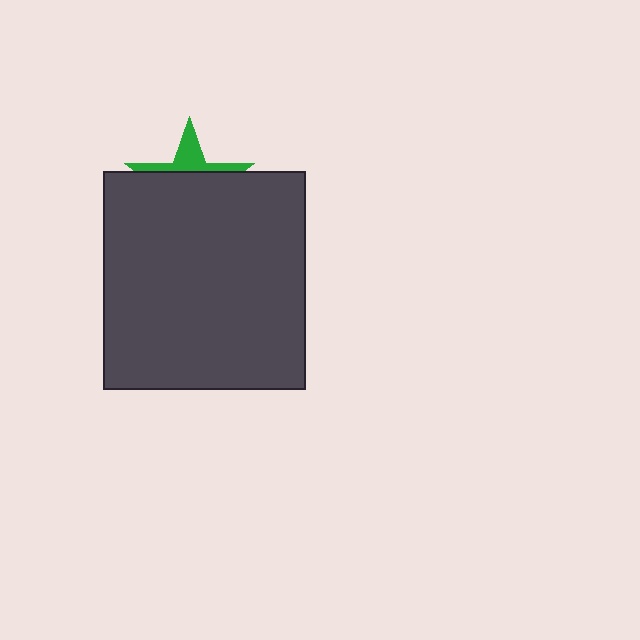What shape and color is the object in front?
The object in front is a dark gray rectangle.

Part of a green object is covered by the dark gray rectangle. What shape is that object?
It is a star.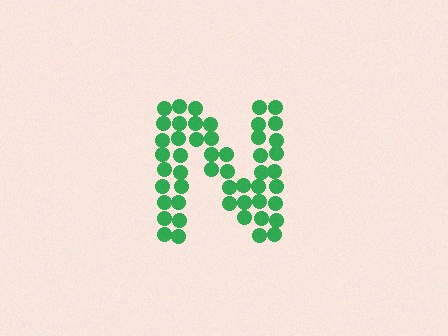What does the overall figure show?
The overall figure shows the letter N.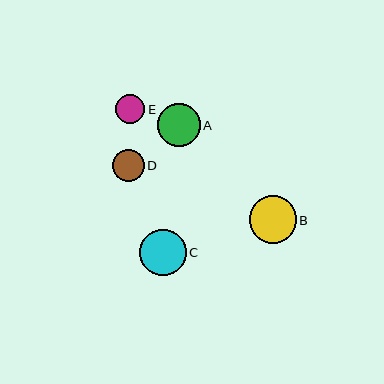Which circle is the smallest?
Circle E is the smallest with a size of approximately 29 pixels.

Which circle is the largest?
Circle B is the largest with a size of approximately 47 pixels.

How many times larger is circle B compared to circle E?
Circle B is approximately 1.6 times the size of circle E.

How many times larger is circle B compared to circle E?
Circle B is approximately 1.6 times the size of circle E.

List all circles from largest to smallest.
From largest to smallest: B, C, A, D, E.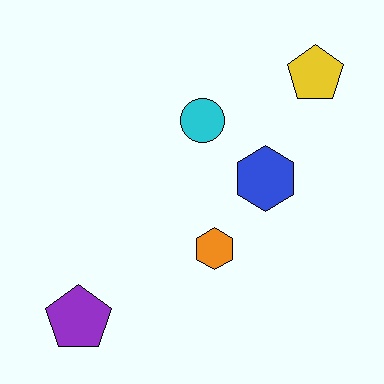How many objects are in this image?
There are 5 objects.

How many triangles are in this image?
There are no triangles.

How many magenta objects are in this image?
There are no magenta objects.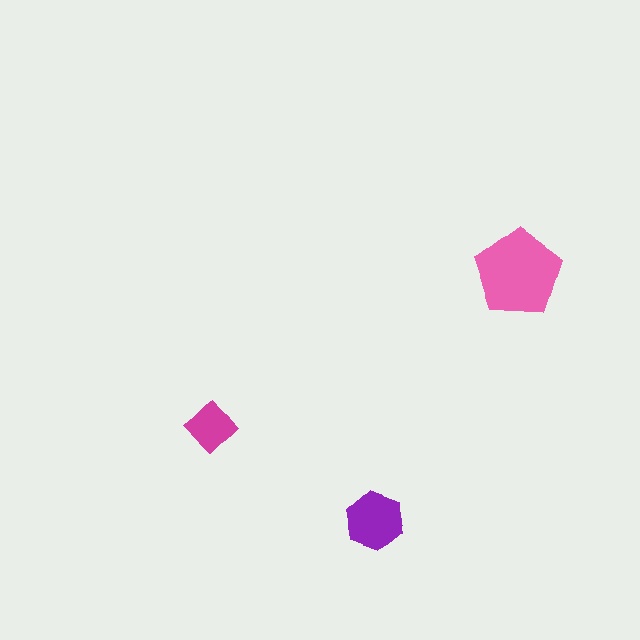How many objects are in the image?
There are 3 objects in the image.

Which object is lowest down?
The purple hexagon is bottommost.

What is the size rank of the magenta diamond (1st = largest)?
3rd.